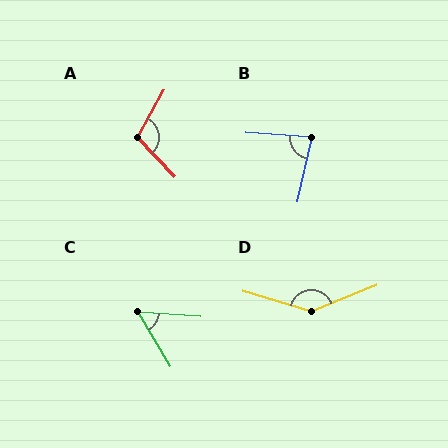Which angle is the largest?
D, at approximately 142 degrees.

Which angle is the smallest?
C, at approximately 55 degrees.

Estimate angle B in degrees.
Approximately 81 degrees.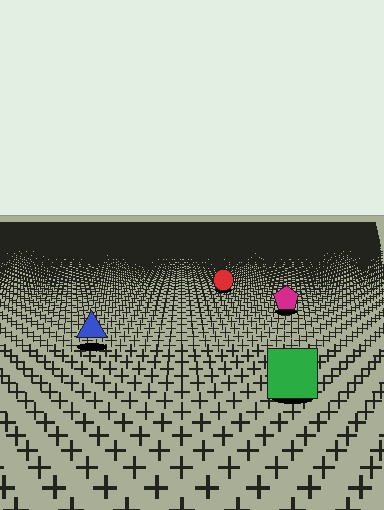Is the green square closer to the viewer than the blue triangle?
Yes. The green square is closer — you can tell from the texture gradient: the ground texture is coarser near it.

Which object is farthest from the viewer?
The red circle is farthest from the viewer. It appears smaller and the ground texture around it is denser.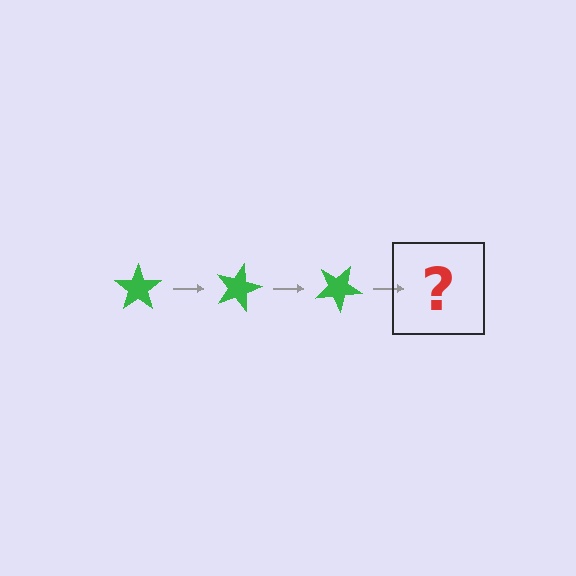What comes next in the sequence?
The next element should be a green star rotated 45 degrees.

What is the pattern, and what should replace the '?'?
The pattern is that the star rotates 15 degrees each step. The '?' should be a green star rotated 45 degrees.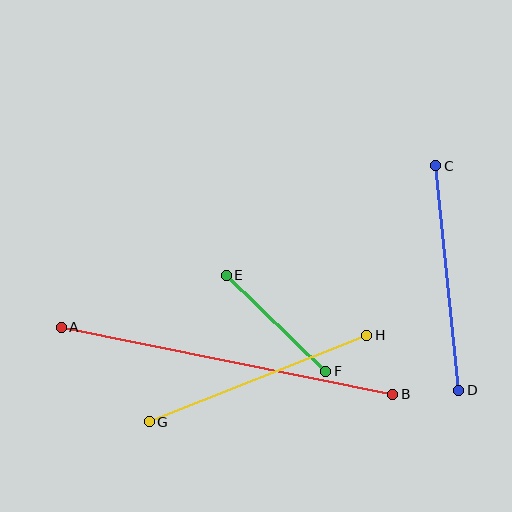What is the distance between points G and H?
The distance is approximately 234 pixels.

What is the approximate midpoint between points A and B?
The midpoint is at approximately (227, 361) pixels.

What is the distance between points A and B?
The distance is approximately 338 pixels.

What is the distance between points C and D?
The distance is approximately 226 pixels.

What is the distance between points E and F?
The distance is approximately 138 pixels.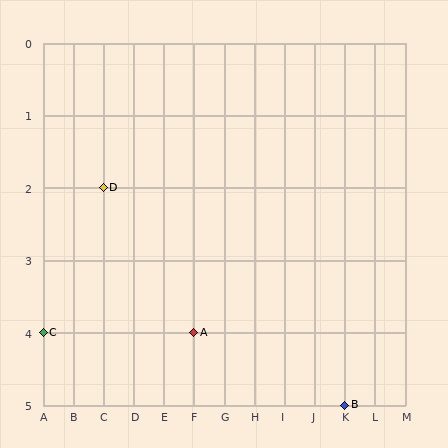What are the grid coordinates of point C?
Point C is at grid coordinates (A, 4).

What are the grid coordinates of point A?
Point A is at grid coordinates (F, 4).